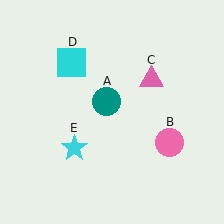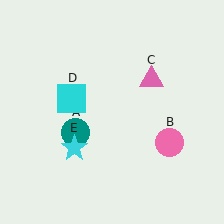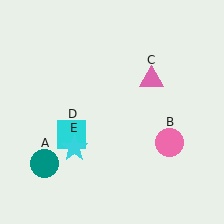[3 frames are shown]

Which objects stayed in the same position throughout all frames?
Pink circle (object B) and pink triangle (object C) and cyan star (object E) remained stationary.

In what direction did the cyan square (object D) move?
The cyan square (object D) moved down.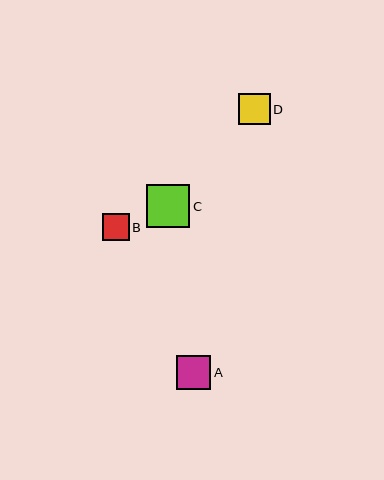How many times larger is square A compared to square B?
Square A is approximately 1.3 times the size of square B.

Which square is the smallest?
Square B is the smallest with a size of approximately 27 pixels.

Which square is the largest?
Square C is the largest with a size of approximately 44 pixels.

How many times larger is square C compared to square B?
Square C is approximately 1.6 times the size of square B.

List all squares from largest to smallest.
From largest to smallest: C, A, D, B.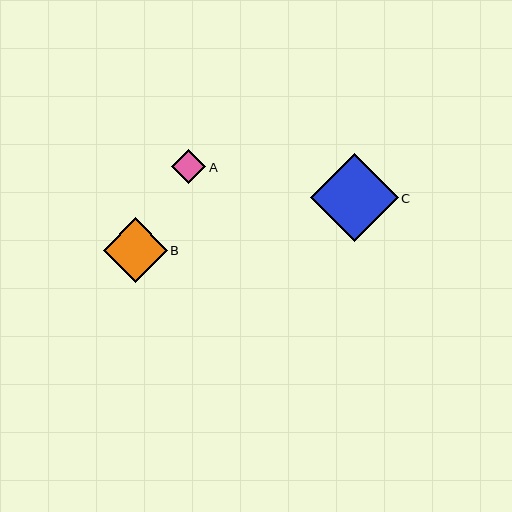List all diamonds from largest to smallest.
From largest to smallest: C, B, A.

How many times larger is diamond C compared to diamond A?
Diamond C is approximately 2.6 times the size of diamond A.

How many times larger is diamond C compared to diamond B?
Diamond C is approximately 1.4 times the size of diamond B.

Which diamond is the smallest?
Diamond A is the smallest with a size of approximately 34 pixels.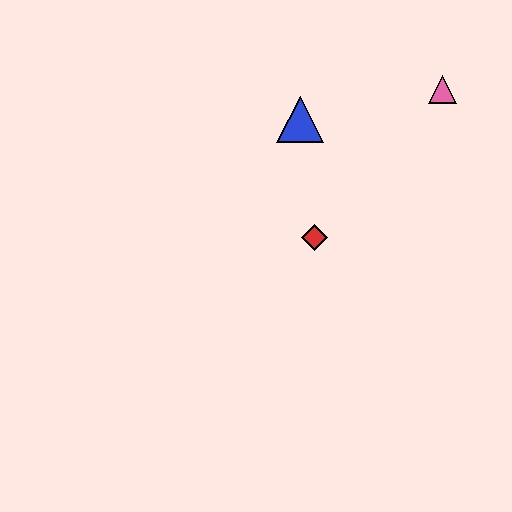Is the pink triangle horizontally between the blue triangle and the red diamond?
No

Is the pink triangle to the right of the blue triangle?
Yes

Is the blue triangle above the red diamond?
Yes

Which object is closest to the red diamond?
The blue triangle is closest to the red diamond.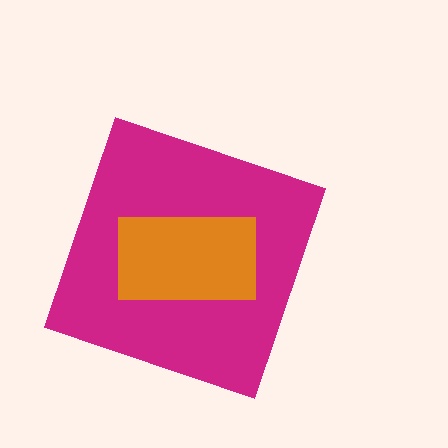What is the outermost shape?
The magenta diamond.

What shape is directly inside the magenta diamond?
The orange rectangle.